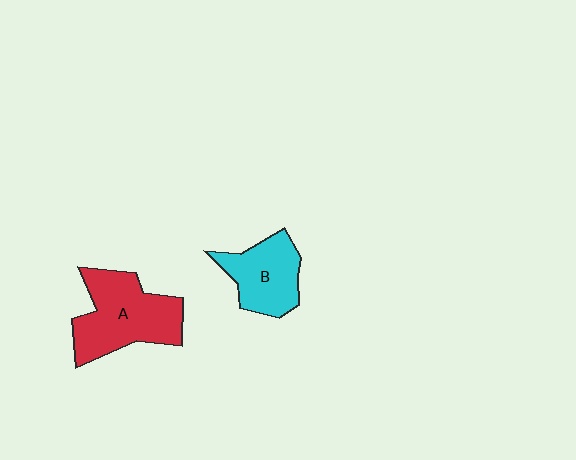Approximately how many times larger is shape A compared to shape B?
Approximately 1.4 times.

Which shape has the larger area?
Shape A (red).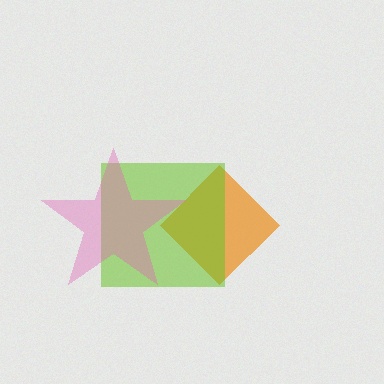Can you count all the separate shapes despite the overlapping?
Yes, there are 3 separate shapes.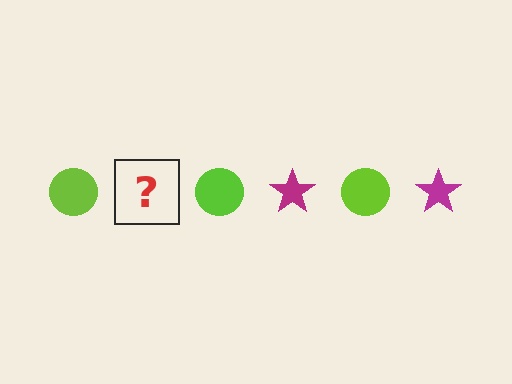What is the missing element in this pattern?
The missing element is a magenta star.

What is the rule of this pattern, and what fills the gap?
The rule is that the pattern alternates between lime circle and magenta star. The gap should be filled with a magenta star.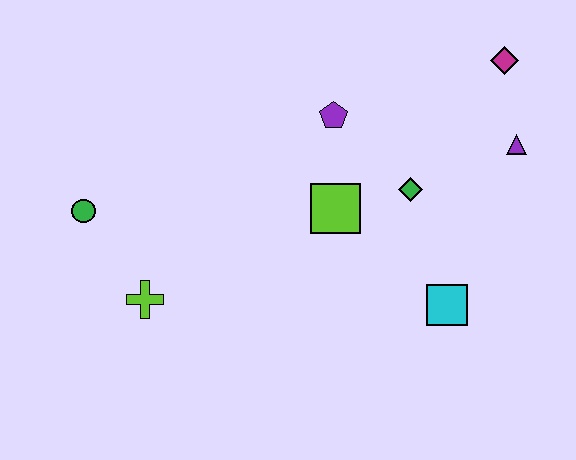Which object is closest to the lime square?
The green diamond is closest to the lime square.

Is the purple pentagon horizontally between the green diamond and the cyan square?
No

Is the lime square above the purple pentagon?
No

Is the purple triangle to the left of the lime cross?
No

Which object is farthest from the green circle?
The magenta diamond is farthest from the green circle.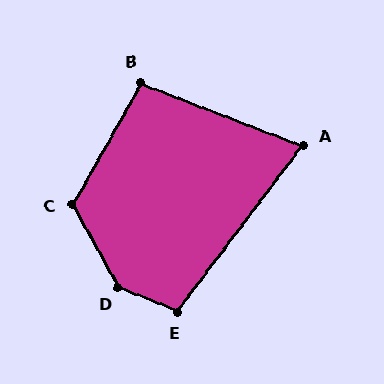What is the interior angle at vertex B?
Approximately 98 degrees (obtuse).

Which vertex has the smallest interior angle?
A, at approximately 74 degrees.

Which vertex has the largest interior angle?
D, at approximately 141 degrees.